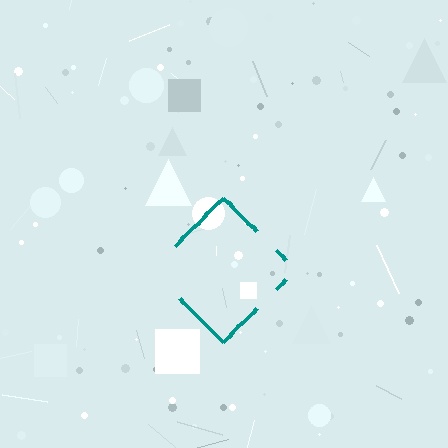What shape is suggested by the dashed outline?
The dashed outline suggests a diamond.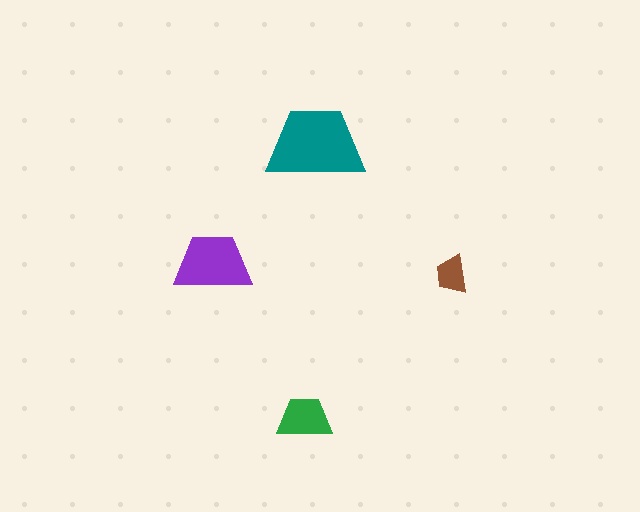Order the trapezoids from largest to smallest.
the teal one, the purple one, the green one, the brown one.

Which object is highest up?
The teal trapezoid is topmost.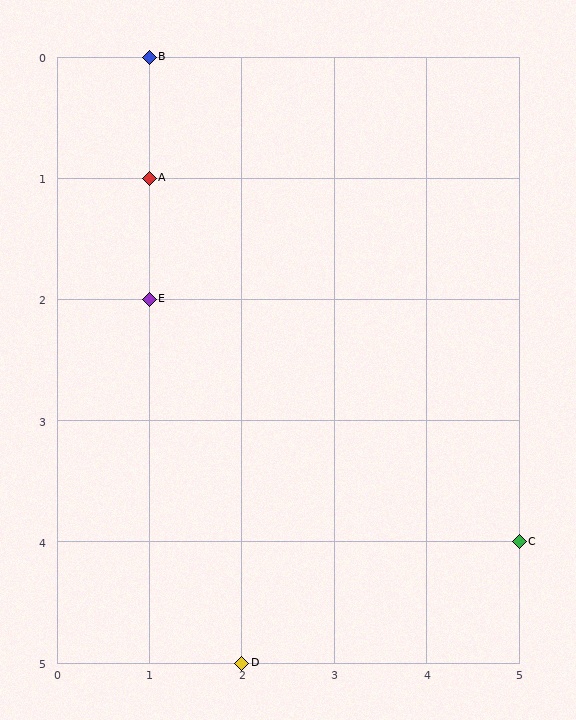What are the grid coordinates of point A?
Point A is at grid coordinates (1, 1).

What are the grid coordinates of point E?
Point E is at grid coordinates (1, 2).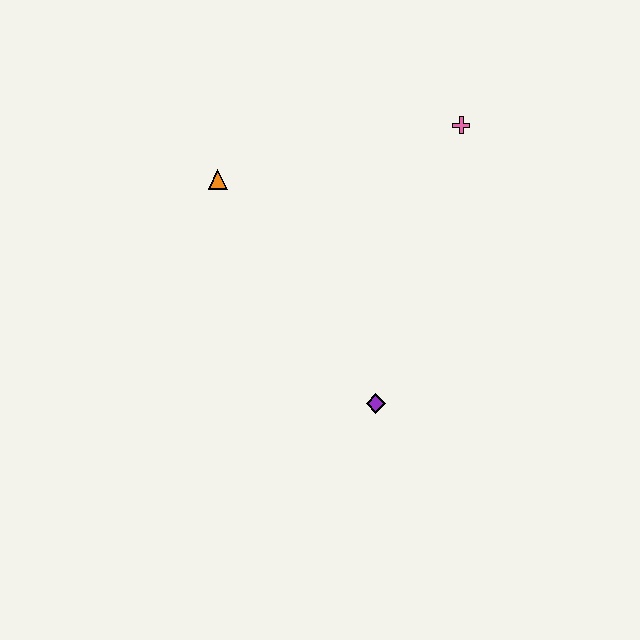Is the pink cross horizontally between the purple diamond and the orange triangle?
No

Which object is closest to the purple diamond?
The orange triangle is closest to the purple diamond.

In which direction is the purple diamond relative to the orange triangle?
The purple diamond is below the orange triangle.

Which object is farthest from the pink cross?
The purple diamond is farthest from the pink cross.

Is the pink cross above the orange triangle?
Yes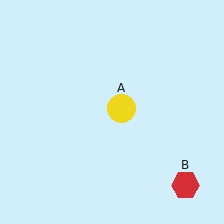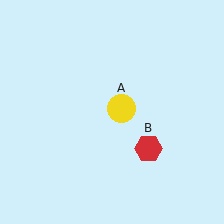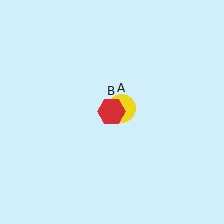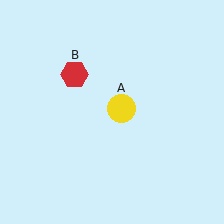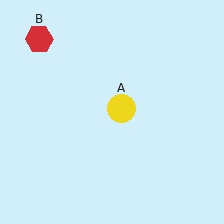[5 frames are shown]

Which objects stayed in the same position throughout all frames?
Yellow circle (object A) remained stationary.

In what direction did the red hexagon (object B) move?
The red hexagon (object B) moved up and to the left.